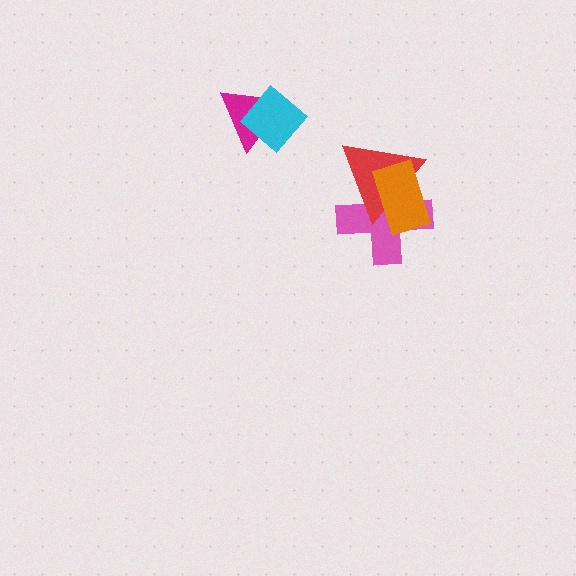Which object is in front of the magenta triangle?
The cyan diamond is in front of the magenta triangle.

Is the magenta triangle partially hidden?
Yes, it is partially covered by another shape.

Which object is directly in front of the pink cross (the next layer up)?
The red triangle is directly in front of the pink cross.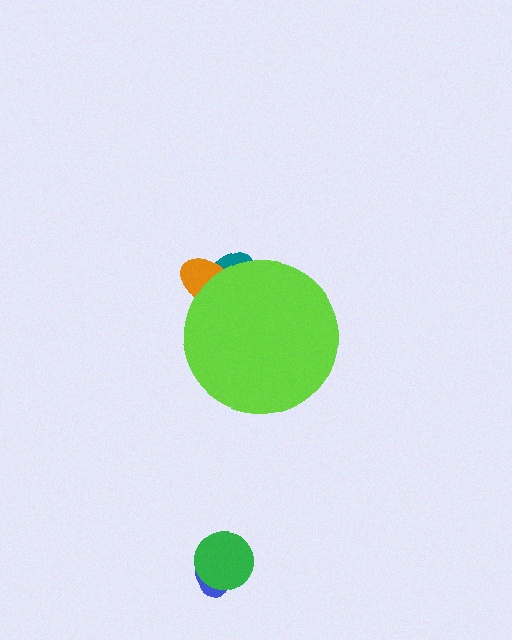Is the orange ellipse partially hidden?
Yes, the orange ellipse is partially hidden behind the lime circle.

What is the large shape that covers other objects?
A lime circle.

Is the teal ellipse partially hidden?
Yes, the teal ellipse is partially hidden behind the lime circle.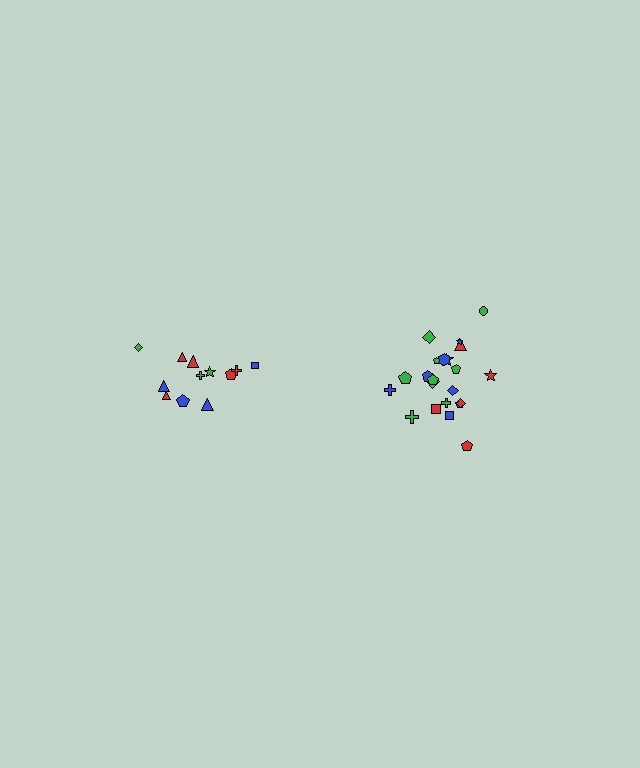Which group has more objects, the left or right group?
The right group.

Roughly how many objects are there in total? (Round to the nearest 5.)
Roughly 35 objects in total.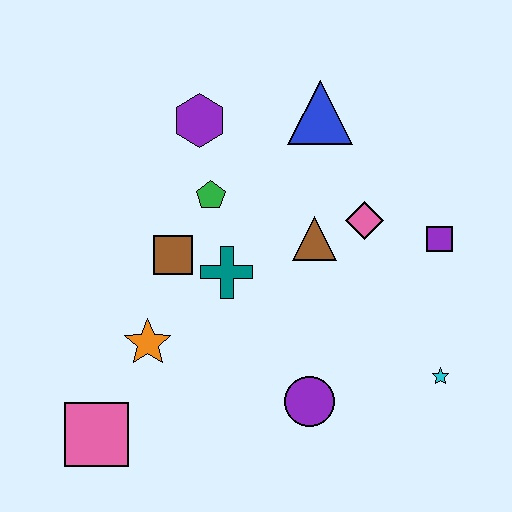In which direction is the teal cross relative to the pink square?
The teal cross is above the pink square.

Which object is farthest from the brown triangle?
The pink square is farthest from the brown triangle.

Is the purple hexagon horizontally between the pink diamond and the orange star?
Yes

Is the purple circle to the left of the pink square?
No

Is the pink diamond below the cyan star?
No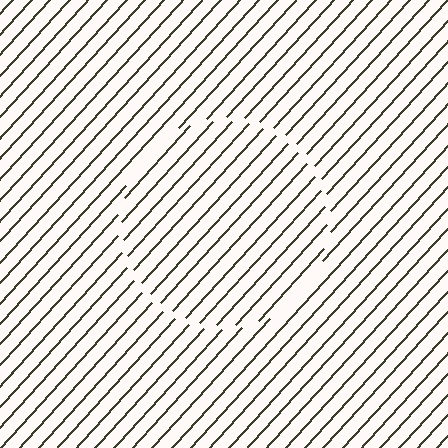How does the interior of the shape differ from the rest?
The interior of the shape contains the same grating, shifted by half a period — the contour is defined by the phase discontinuity where line-ends from the inner and outer gratings abut.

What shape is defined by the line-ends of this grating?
An illusory circle. The interior of the shape contains the same grating, shifted by half a period — the contour is defined by the phase discontinuity where line-ends from the inner and outer gratings abut.